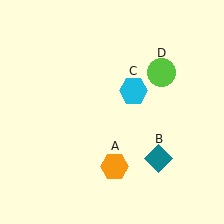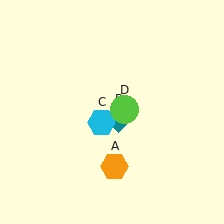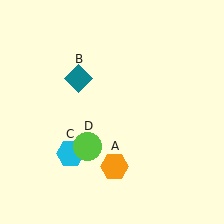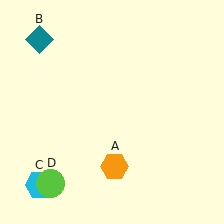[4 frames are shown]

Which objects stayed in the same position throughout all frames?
Orange hexagon (object A) remained stationary.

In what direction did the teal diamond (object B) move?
The teal diamond (object B) moved up and to the left.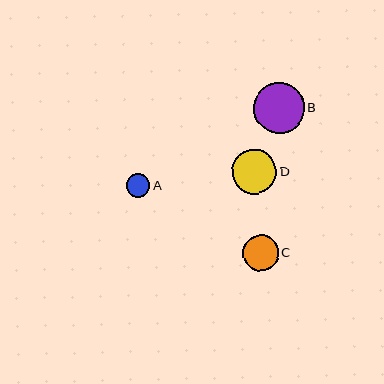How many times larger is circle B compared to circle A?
Circle B is approximately 2.1 times the size of circle A.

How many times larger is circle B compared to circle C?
Circle B is approximately 1.4 times the size of circle C.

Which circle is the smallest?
Circle A is the smallest with a size of approximately 24 pixels.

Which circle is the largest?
Circle B is the largest with a size of approximately 51 pixels.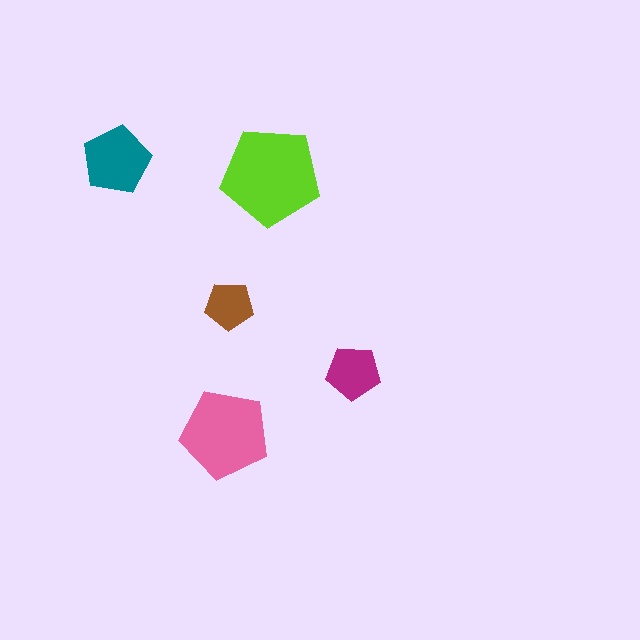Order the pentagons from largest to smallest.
the lime one, the pink one, the teal one, the magenta one, the brown one.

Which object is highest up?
The teal pentagon is topmost.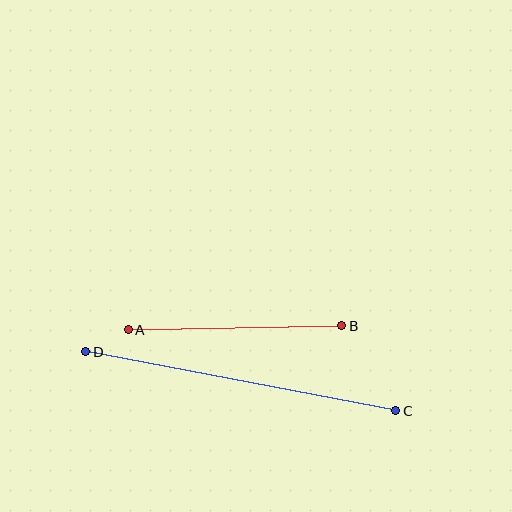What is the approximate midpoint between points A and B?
The midpoint is at approximately (235, 328) pixels.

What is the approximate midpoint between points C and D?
The midpoint is at approximately (241, 381) pixels.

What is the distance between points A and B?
The distance is approximately 214 pixels.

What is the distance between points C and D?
The distance is approximately 315 pixels.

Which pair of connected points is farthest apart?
Points C and D are farthest apart.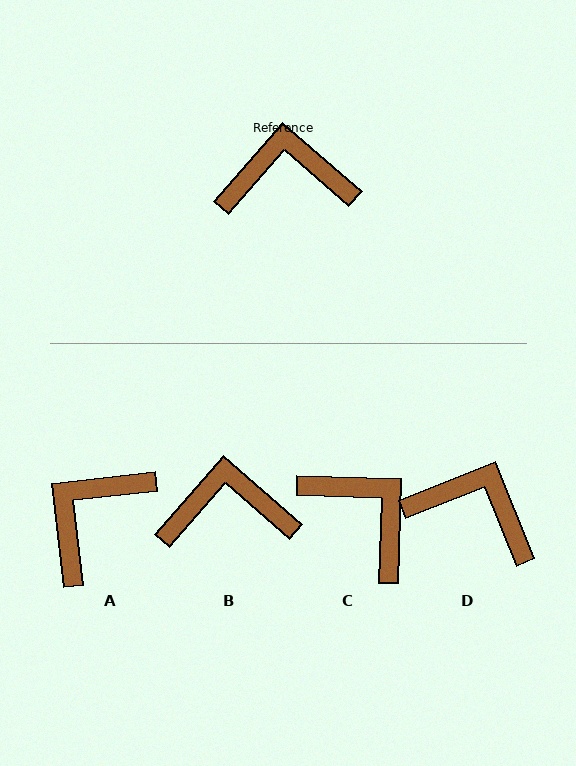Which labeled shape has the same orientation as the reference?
B.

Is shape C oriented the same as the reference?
No, it is off by about 51 degrees.